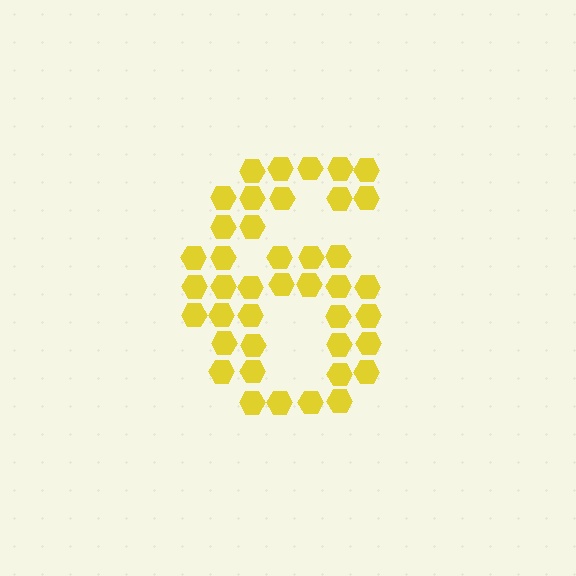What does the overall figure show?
The overall figure shows the digit 6.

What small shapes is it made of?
It is made of small hexagons.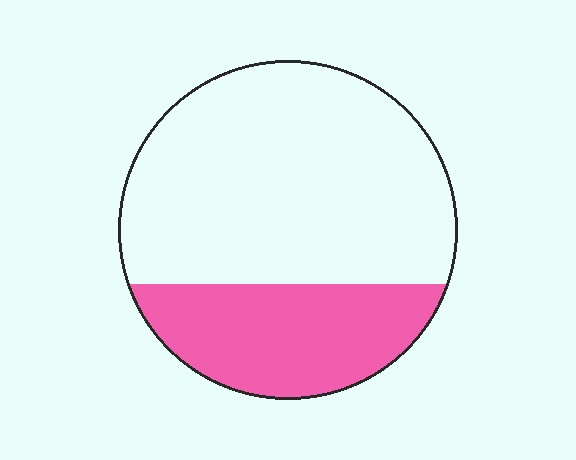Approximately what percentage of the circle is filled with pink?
Approximately 30%.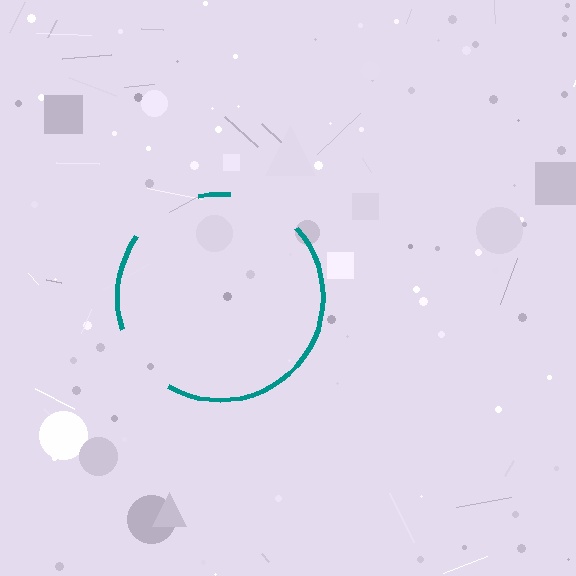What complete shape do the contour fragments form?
The contour fragments form a circle.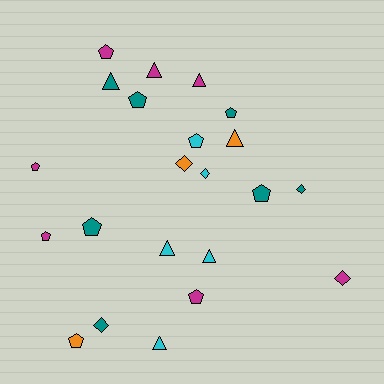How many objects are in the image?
There are 22 objects.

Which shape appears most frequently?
Pentagon, with 10 objects.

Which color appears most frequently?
Teal, with 7 objects.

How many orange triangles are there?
There is 1 orange triangle.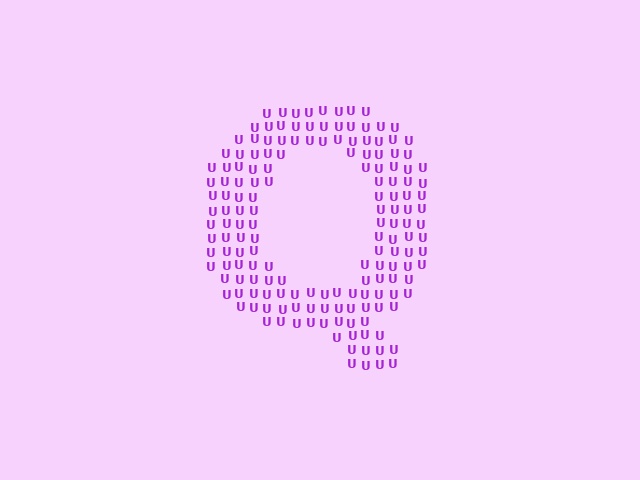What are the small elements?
The small elements are letter U's.